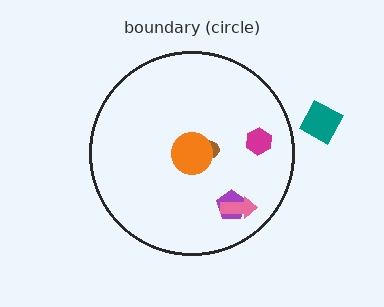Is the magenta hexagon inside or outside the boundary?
Inside.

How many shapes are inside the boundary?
5 inside, 1 outside.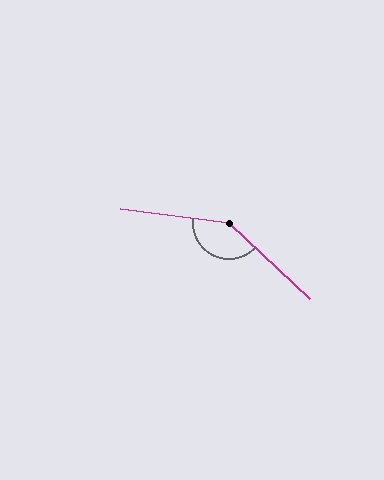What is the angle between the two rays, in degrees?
Approximately 144 degrees.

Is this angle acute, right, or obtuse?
It is obtuse.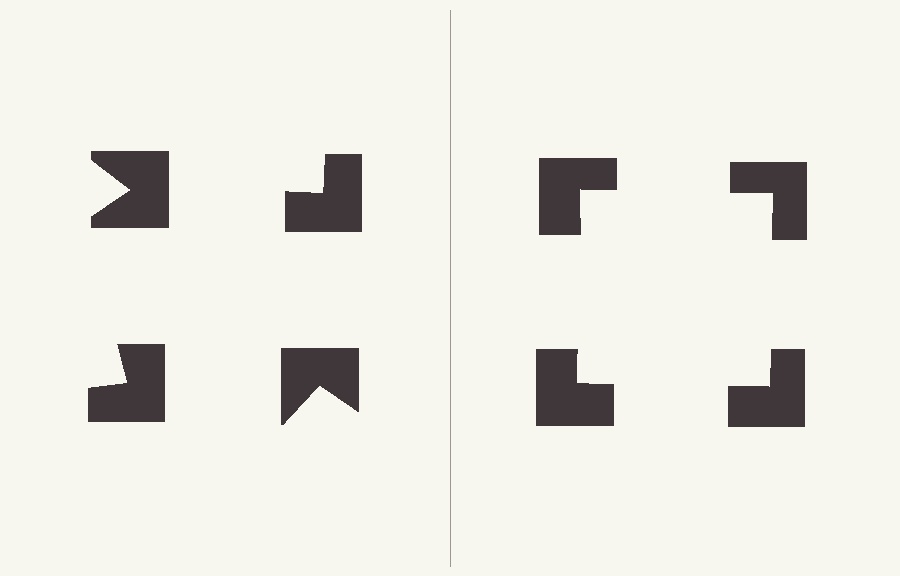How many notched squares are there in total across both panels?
8 — 4 on each side.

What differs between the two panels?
The notched squares are positioned identically on both sides; only the wedge orientations differ. On the right they align to a square; on the left they are misaligned.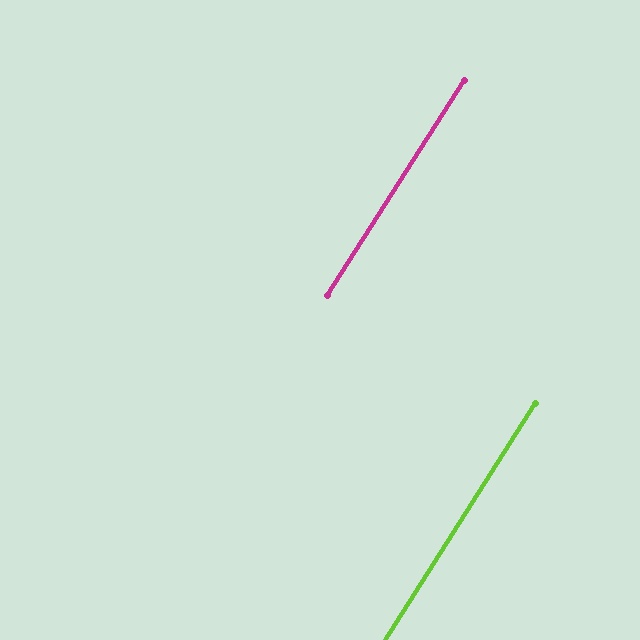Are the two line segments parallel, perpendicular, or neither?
Parallel — their directions differ by only 0.2°.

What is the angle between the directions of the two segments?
Approximately 0 degrees.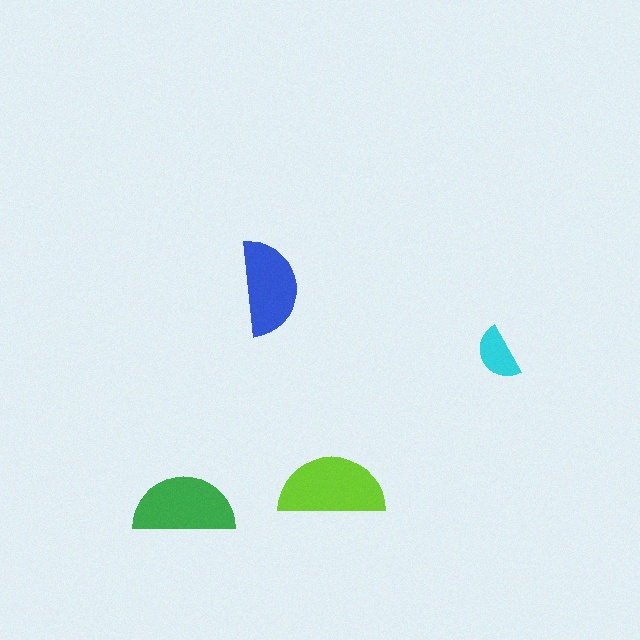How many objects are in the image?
There are 4 objects in the image.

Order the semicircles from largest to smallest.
the lime one, the green one, the blue one, the cyan one.